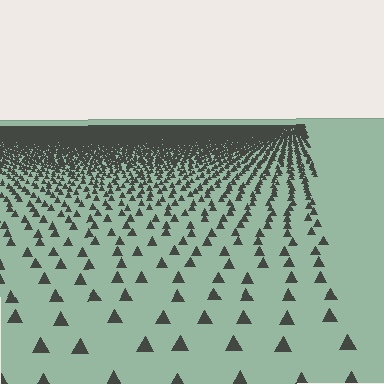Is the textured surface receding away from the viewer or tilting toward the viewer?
The surface is receding away from the viewer. Texture elements get smaller and denser toward the top.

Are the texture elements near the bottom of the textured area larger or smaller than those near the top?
Larger. Near the bottom, elements are closer to the viewer and appear at a bigger on-screen size.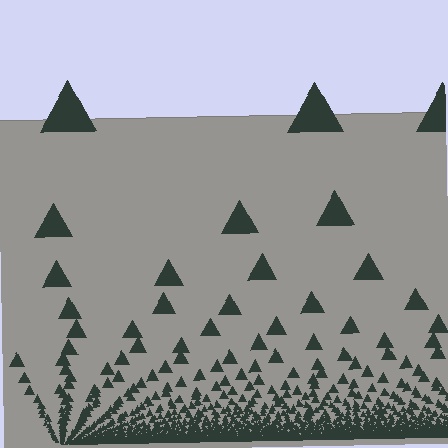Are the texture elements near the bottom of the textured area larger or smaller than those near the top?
Smaller. The gradient is inverted — elements near the bottom are smaller and denser.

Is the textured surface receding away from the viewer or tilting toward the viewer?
The surface appears to tilt toward the viewer. Texture elements get larger and sparser toward the top.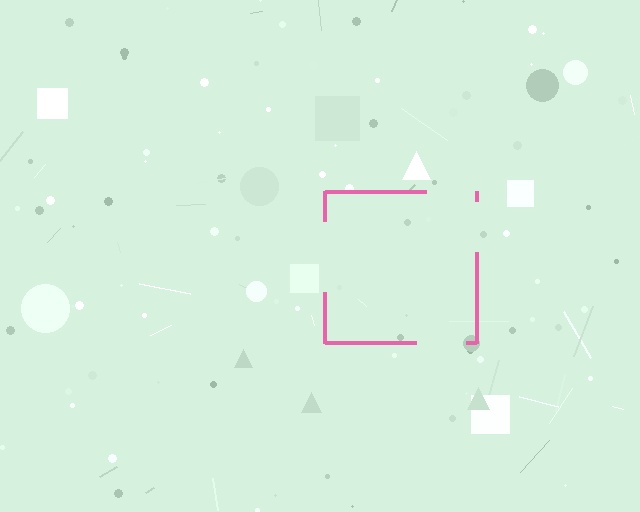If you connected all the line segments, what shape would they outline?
They would outline a square.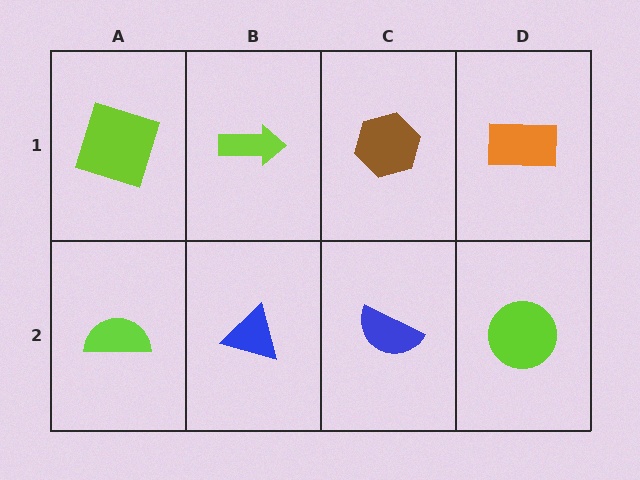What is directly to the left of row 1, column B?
A lime square.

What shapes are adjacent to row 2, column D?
An orange rectangle (row 1, column D), a blue semicircle (row 2, column C).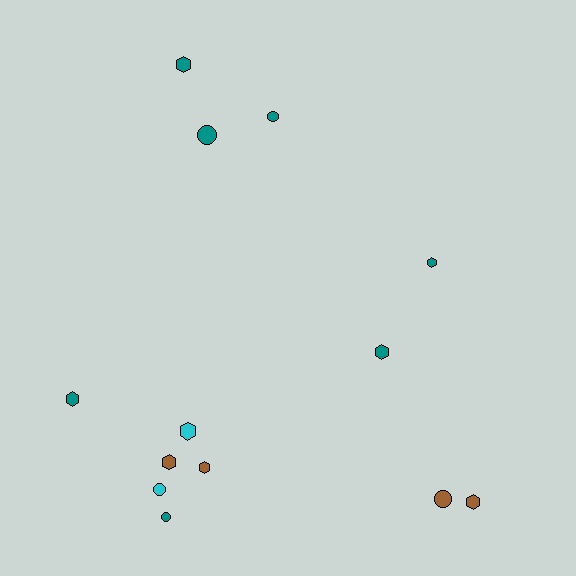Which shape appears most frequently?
Hexagon, with 8 objects.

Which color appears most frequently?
Teal, with 7 objects.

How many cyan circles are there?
There is 1 cyan circle.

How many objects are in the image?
There are 13 objects.